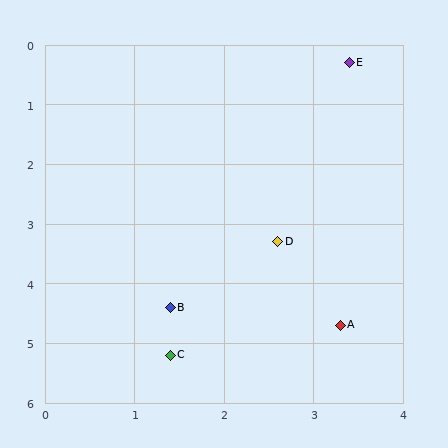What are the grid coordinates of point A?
Point A is at approximately (3.3, 4.7).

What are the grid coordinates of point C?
Point C is at approximately (1.4, 5.2).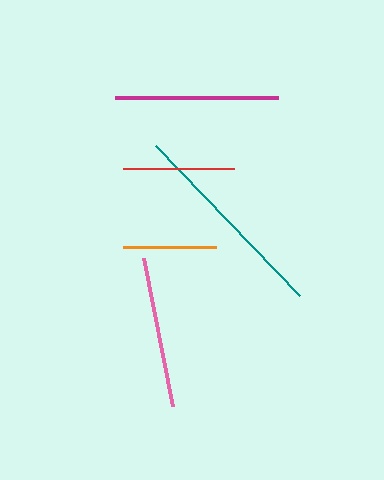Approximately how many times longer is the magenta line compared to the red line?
The magenta line is approximately 1.5 times the length of the red line.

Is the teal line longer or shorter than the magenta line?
The teal line is longer than the magenta line.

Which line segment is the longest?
The teal line is the longest at approximately 208 pixels.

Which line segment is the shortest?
The orange line is the shortest at approximately 93 pixels.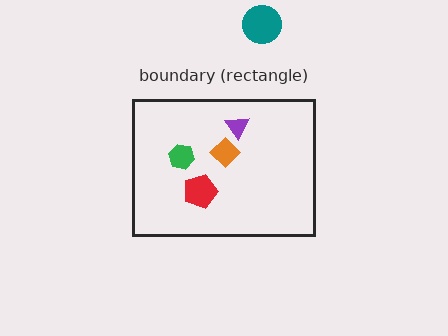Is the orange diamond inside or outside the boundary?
Inside.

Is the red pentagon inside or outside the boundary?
Inside.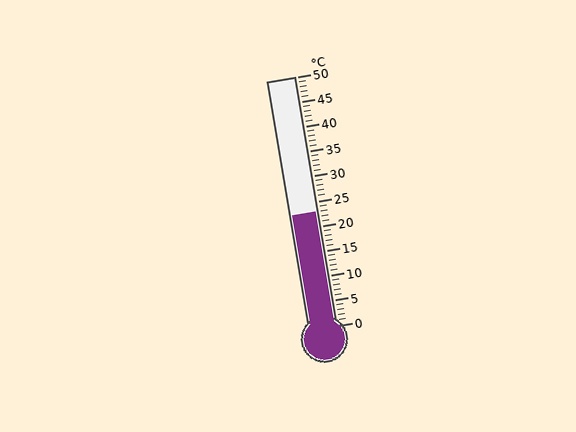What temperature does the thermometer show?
The thermometer shows approximately 23°C.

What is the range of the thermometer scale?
The thermometer scale ranges from 0°C to 50°C.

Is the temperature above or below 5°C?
The temperature is above 5°C.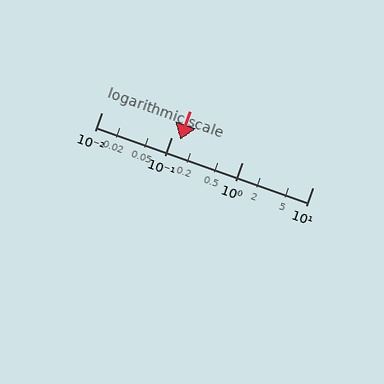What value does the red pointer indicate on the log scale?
The pointer indicates approximately 0.13.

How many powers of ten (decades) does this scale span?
The scale spans 3 decades, from 0.01 to 10.